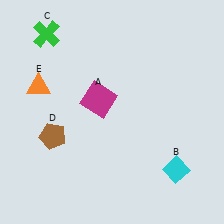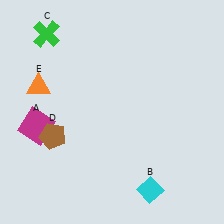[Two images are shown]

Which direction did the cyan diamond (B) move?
The cyan diamond (B) moved left.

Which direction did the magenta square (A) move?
The magenta square (A) moved left.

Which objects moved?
The objects that moved are: the magenta square (A), the cyan diamond (B).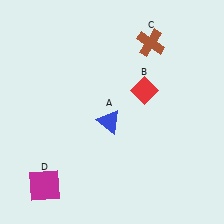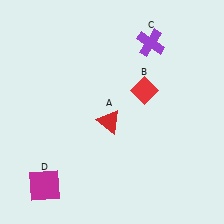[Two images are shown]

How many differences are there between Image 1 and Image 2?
There are 2 differences between the two images.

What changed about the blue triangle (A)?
In Image 1, A is blue. In Image 2, it changed to red.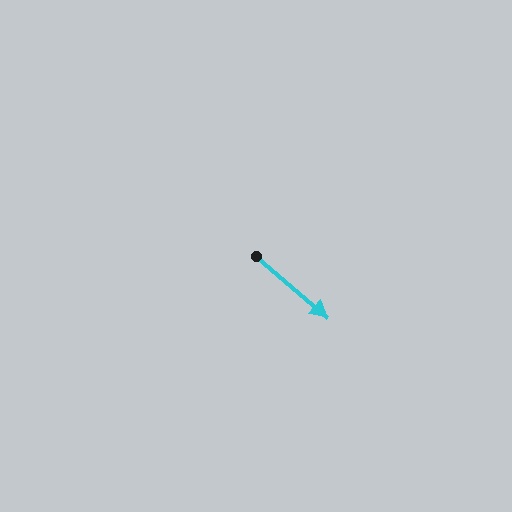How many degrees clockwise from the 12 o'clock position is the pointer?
Approximately 131 degrees.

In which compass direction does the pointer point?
Southeast.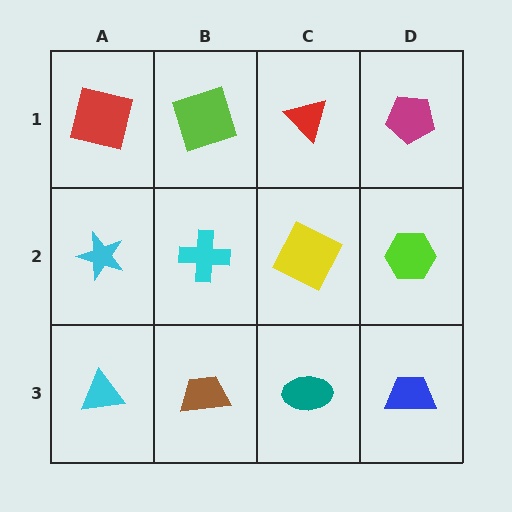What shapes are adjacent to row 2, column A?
A red square (row 1, column A), a cyan triangle (row 3, column A), a cyan cross (row 2, column B).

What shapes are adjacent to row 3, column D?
A lime hexagon (row 2, column D), a teal ellipse (row 3, column C).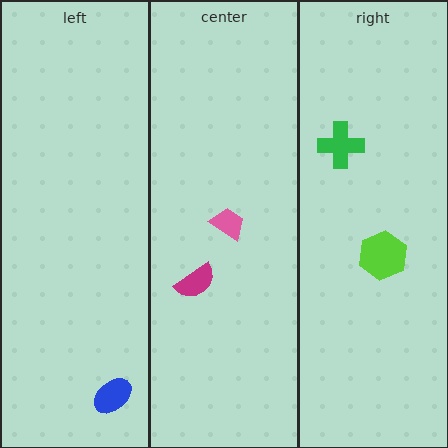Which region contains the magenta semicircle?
The center region.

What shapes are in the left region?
The blue ellipse.